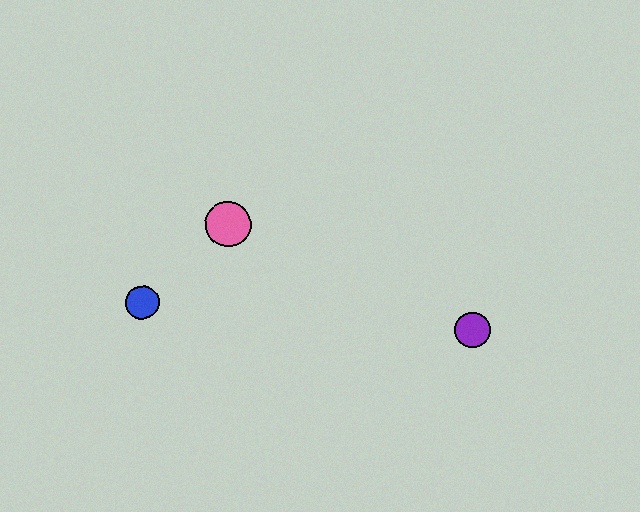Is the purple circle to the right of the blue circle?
Yes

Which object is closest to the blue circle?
The pink circle is closest to the blue circle.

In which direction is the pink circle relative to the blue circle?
The pink circle is to the right of the blue circle.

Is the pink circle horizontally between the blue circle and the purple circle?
Yes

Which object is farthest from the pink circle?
The purple circle is farthest from the pink circle.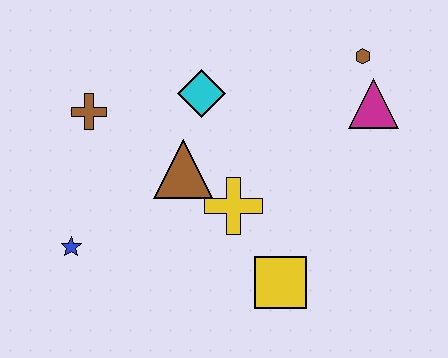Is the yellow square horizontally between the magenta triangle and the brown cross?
Yes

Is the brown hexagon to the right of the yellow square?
Yes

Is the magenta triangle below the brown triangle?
No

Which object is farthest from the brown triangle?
The brown hexagon is farthest from the brown triangle.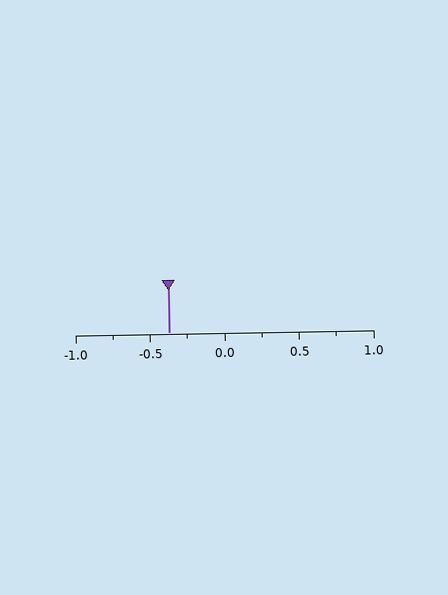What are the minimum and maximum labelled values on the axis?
The axis runs from -1.0 to 1.0.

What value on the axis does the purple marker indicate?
The marker indicates approximately -0.38.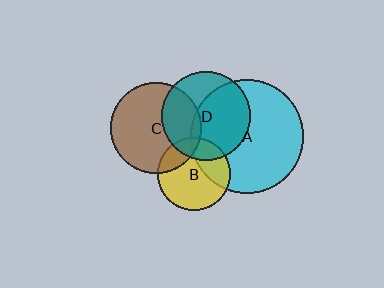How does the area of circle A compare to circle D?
Approximately 1.6 times.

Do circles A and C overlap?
Yes.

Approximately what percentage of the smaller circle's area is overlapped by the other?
Approximately 5%.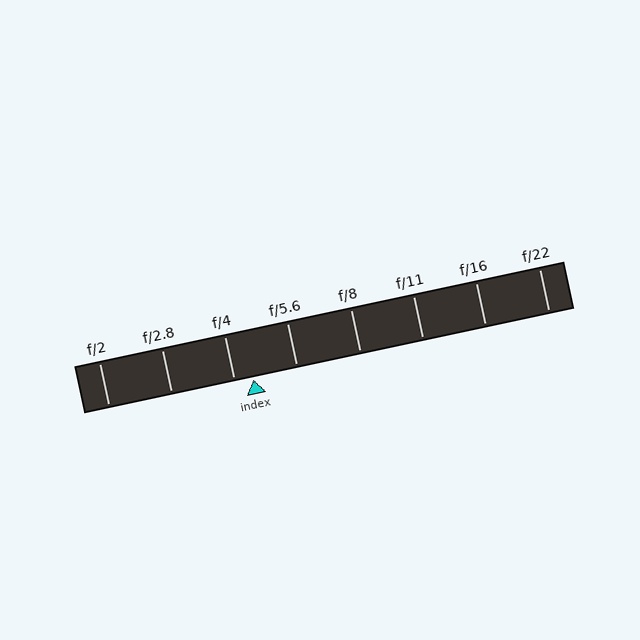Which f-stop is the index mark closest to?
The index mark is closest to f/4.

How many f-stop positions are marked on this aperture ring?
There are 8 f-stop positions marked.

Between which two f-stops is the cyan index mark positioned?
The index mark is between f/4 and f/5.6.